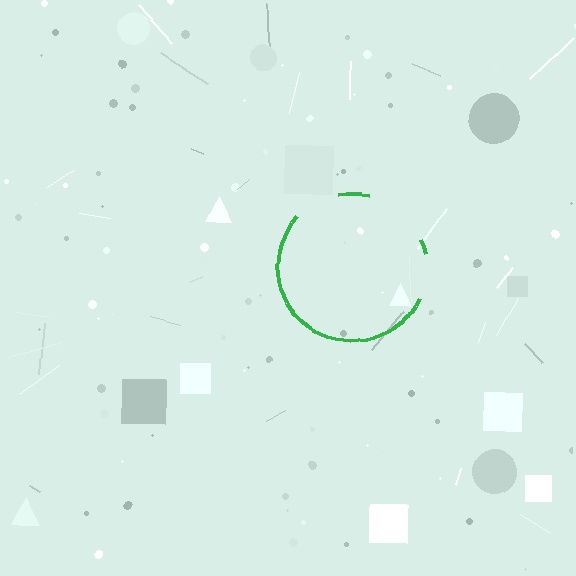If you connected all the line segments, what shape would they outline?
They would outline a circle.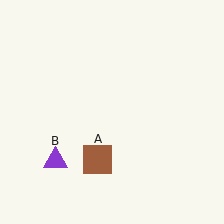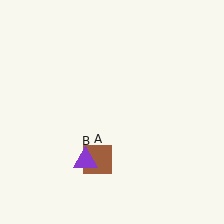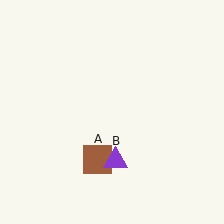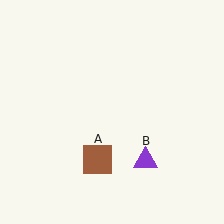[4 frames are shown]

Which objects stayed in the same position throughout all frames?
Brown square (object A) remained stationary.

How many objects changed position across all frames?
1 object changed position: purple triangle (object B).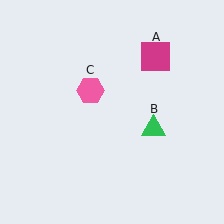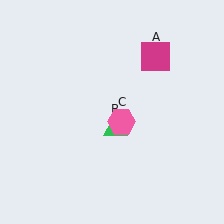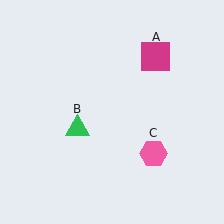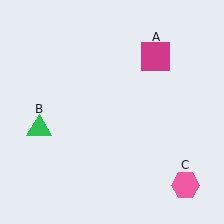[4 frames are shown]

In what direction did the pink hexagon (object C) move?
The pink hexagon (object C) moved down and to the right.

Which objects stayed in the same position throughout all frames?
Magenta square (object A) remained stationary.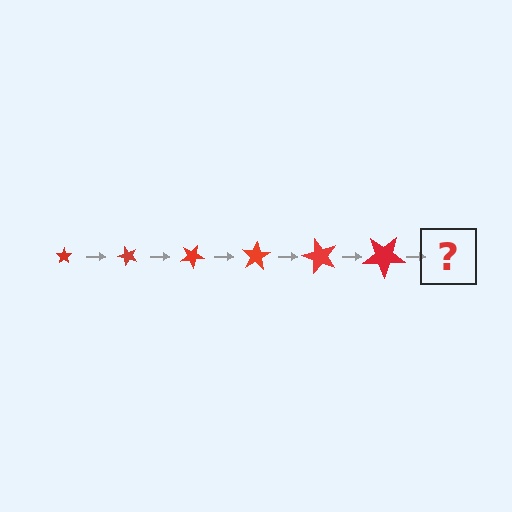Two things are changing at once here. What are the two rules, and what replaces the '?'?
The two rules are that the star grows larger each step and it rotates 50 degrees each step. The '?' should be a star, larger than the previous one and rotated 300 degrees from the start.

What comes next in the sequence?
The next element should be a star, larger than the previous one and rotated 300 degrees from the start.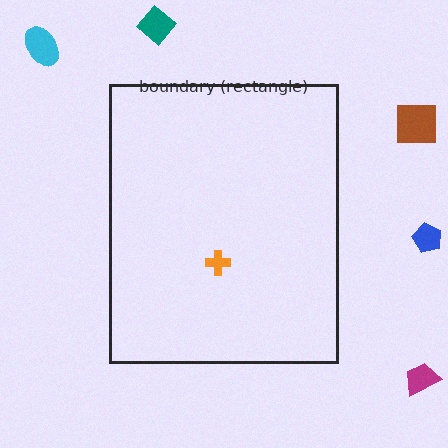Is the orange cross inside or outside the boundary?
Inside.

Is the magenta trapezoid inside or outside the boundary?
Outside.